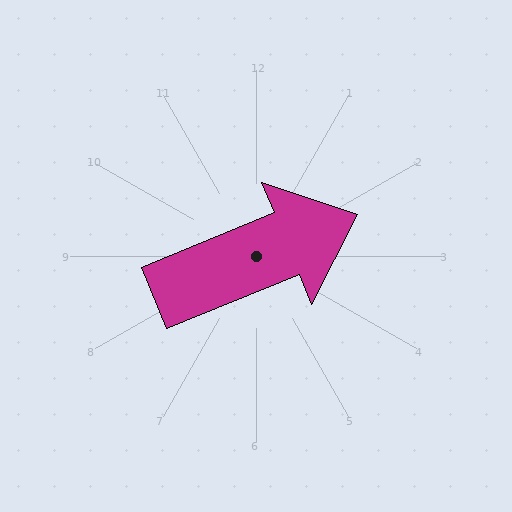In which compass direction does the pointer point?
East.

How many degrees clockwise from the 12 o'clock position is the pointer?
Approximately 68 degrees.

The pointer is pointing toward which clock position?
Roughly 2 o'clock.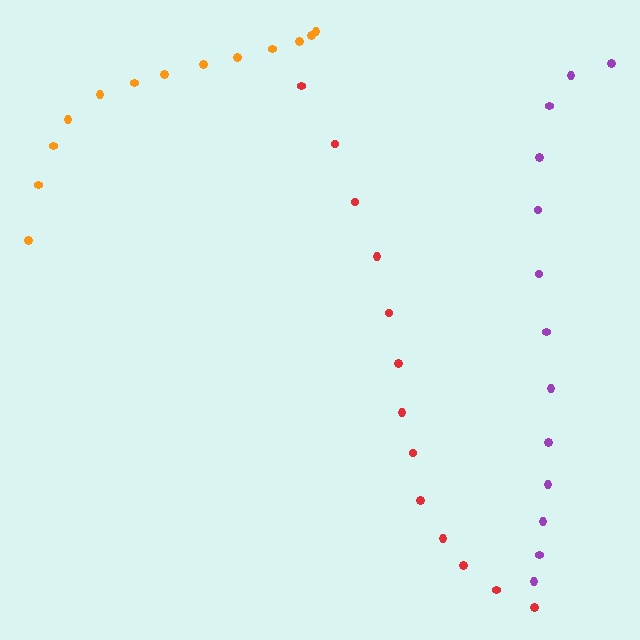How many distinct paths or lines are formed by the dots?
There are 3 distinct paths.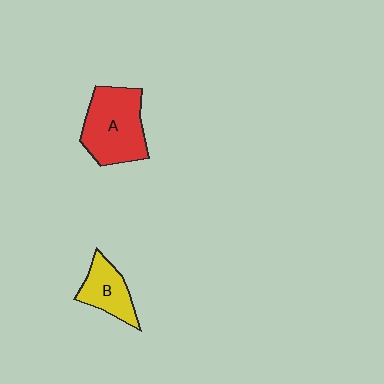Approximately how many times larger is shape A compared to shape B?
Approximately 1.7 times.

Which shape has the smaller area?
Shape B (yellow).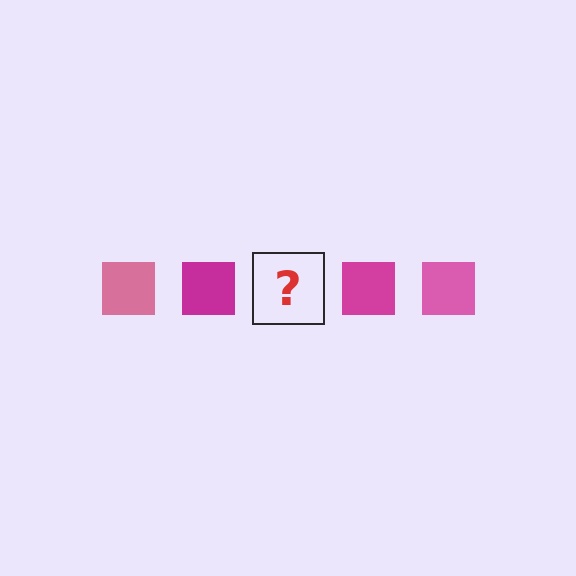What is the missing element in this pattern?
The missing element is a pink square.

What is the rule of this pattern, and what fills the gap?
The rule is that the pattern cycles through pink, magenta squares. The gap should be filled with a pink square.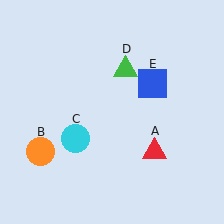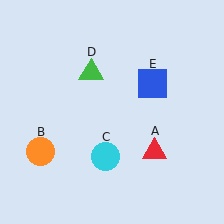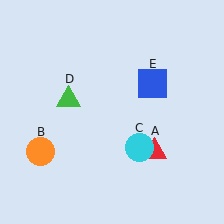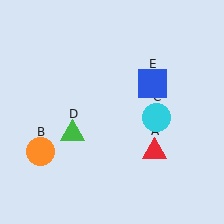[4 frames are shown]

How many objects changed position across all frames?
2 objects changed position: cyan circle (object C), green triangle (object D).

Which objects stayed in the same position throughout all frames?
Red triangle (object A) and orange circle (object B) and blue square (object E) remained stationary.